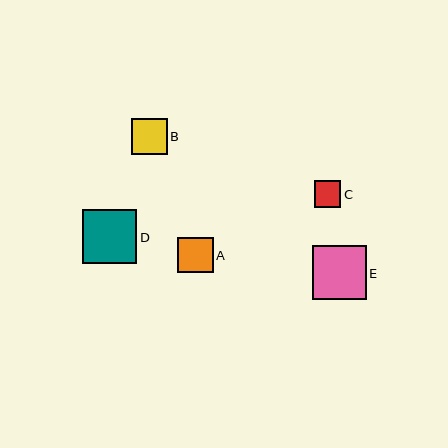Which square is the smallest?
Square C is the smallest with a size of approximately 26 pixels.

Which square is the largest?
Square D is the largest with a size of approximately 54 pixels.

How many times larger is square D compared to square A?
Square D is approximately 1.5 times the size of square A.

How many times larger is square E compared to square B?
Square E is approximately 1.5 times the size of square B.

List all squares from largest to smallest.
From largest to smallest: D, E, A, B, C.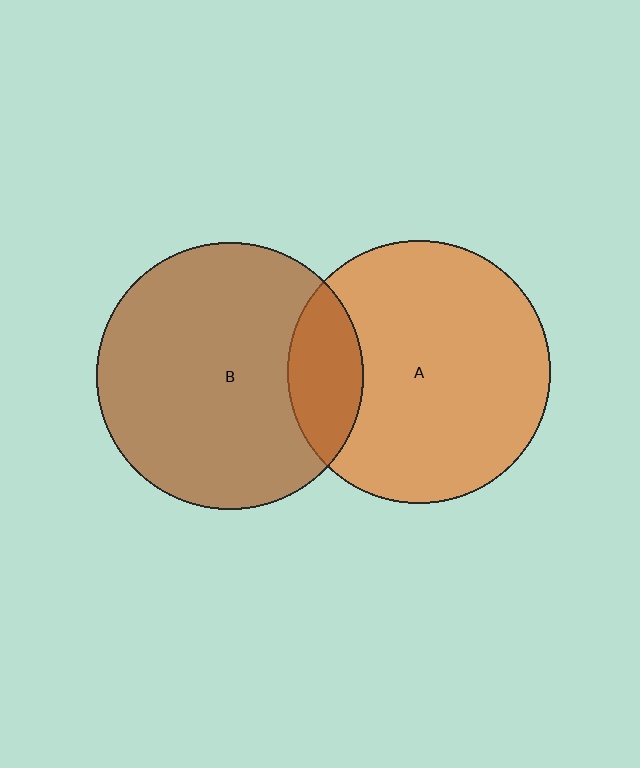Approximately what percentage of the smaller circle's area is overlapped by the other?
Approximately 20%.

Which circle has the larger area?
Circle B (brown).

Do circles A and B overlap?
Yes.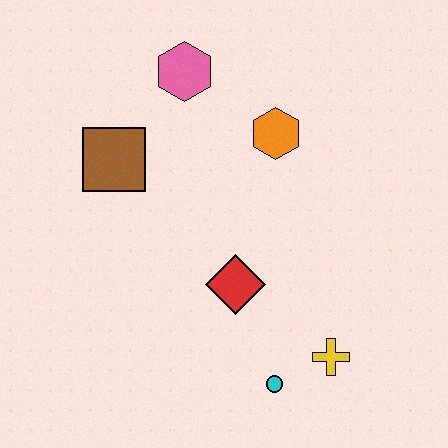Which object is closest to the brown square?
The pink hexagon is closest to the brown square.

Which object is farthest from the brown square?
The yellow cross is farthest from the brown square.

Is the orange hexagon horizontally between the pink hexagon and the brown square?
No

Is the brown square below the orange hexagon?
Yes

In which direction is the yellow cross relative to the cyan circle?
The yellow cross is to the right of the cyan circle.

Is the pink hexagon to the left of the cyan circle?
Yes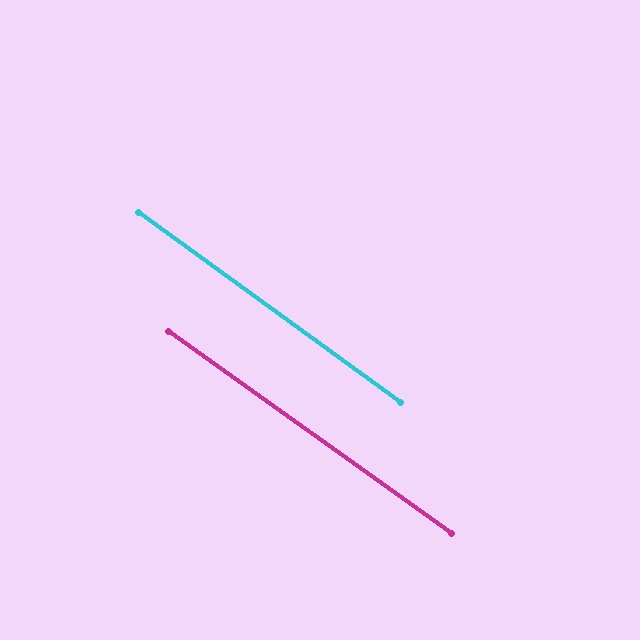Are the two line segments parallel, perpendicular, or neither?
Parallel — their directions differ by only 0.5°.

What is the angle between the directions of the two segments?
Approximately 0 degrees.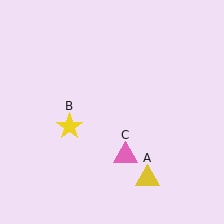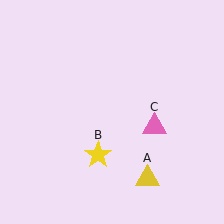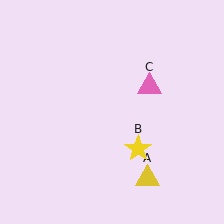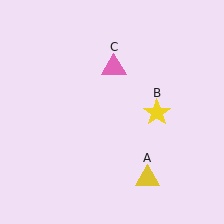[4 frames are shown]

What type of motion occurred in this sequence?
The yellow star (object B), pink triangle (object C) rotated counterclockwise around the center of the scene.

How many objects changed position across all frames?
2 objects changed position: yellow star (object B), pink triangle (object C).